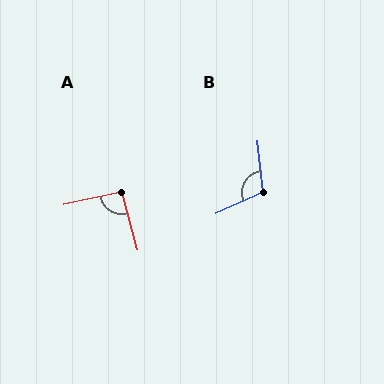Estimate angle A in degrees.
Approximately 92 degrees.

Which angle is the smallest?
A, at approximately 92 degrees.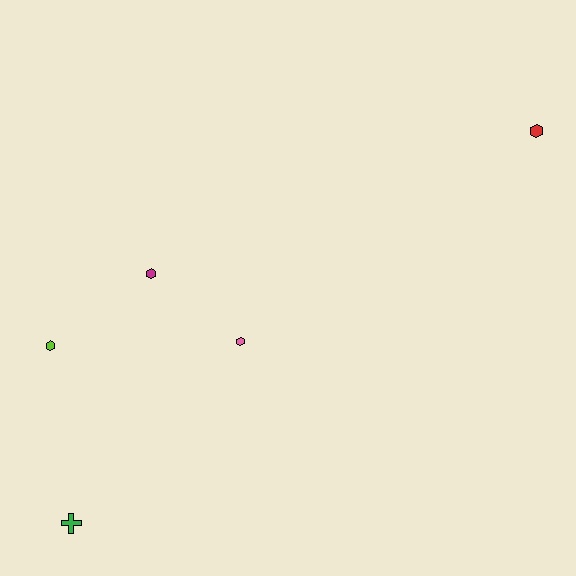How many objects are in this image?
There are 5 objects.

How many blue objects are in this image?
There are no blue objects.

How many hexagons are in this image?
There are 4 hexagons.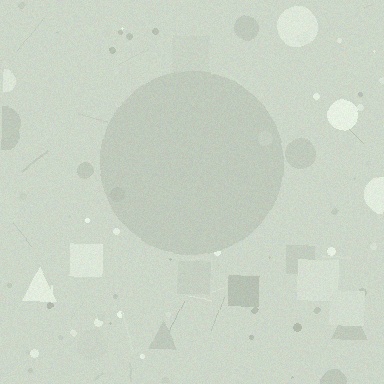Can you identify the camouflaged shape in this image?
The camouflaged shape is a circle.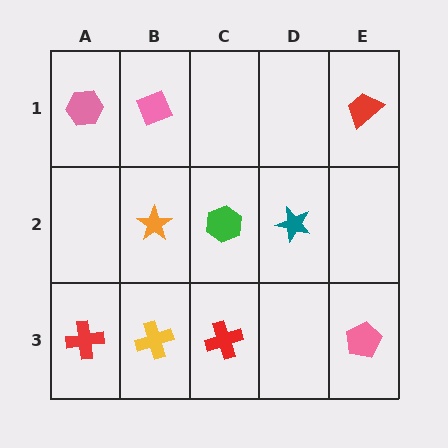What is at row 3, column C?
A red cross.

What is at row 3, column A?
A red cross.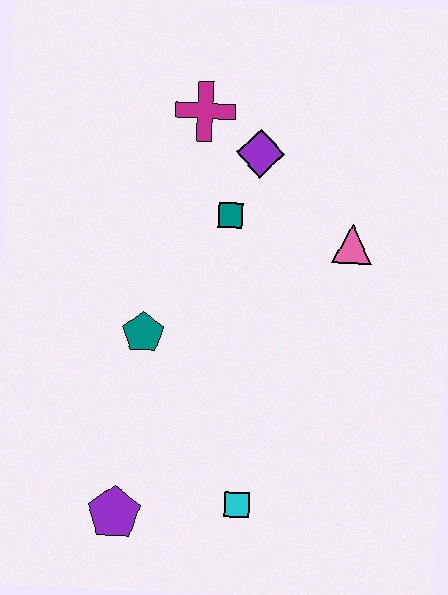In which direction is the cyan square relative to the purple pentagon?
The cyan square is to the right of the purple pentagon.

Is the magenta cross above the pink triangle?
Yes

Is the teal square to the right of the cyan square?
No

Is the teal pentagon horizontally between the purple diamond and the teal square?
No